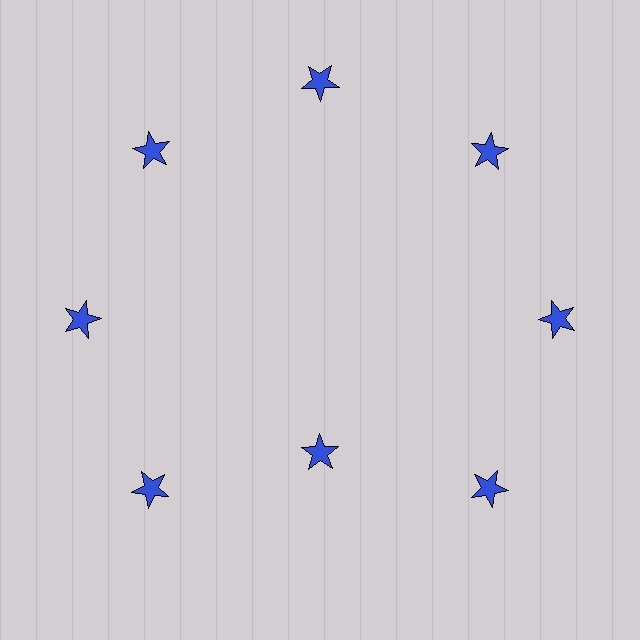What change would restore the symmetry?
The symmetry would be restored by moving it outward, back onto the ring so that all 8 stars sit at equal angles and equal distance from the center.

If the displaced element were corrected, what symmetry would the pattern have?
It would have 8-fold rotational symmetry — the pattern would map onto itself every 45 degrees.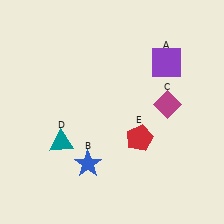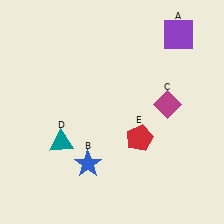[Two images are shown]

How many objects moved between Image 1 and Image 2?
1 object moved between the two images.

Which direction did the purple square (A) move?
The purple square (A) moved up.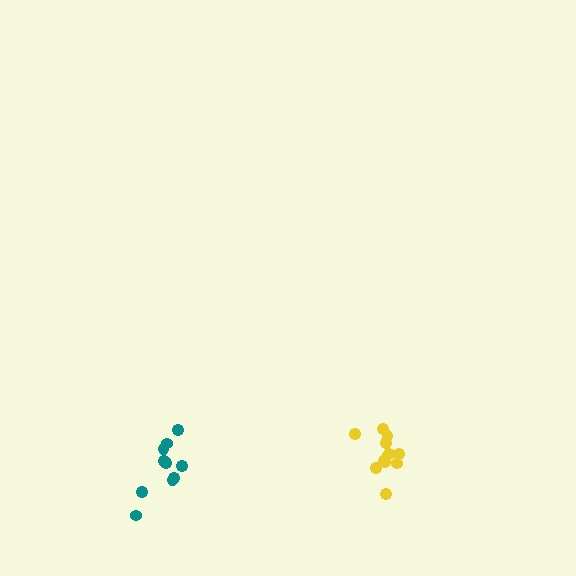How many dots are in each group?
Group 1: 10 dots, Group 2: 12 dots (22 total).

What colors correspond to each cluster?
The clusters are colored: teal, yellow.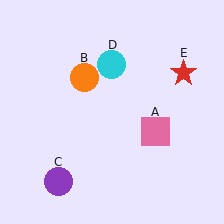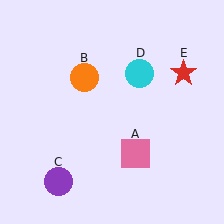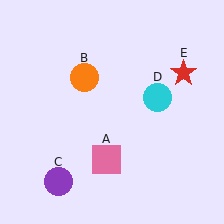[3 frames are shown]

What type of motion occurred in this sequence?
The pink square (object A), cyan circle (object D) rotated clockwise around the center of the scene.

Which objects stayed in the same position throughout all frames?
Orange circle (object B) and purple circle (object C) and red star (object E) remained stationary.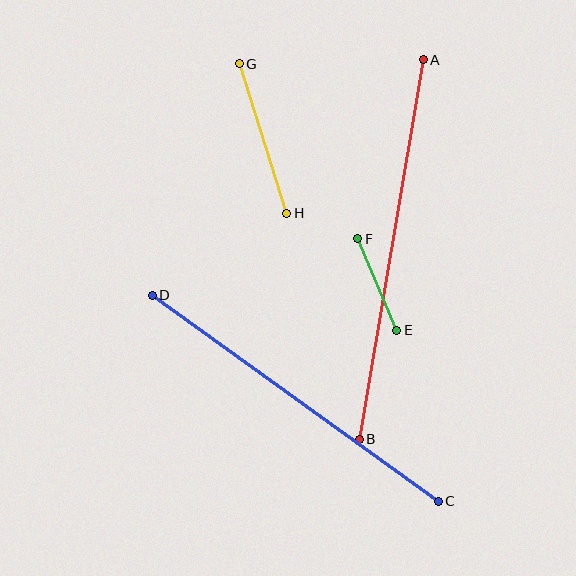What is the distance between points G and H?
The distance is approximately 157 pixels.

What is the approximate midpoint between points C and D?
The midpoint is at approximately (295, 398) pixels.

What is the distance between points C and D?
The distance is approximately 352 pixels.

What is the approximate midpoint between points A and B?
The midpoint is at approximately (391, 250) pixels.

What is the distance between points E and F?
The distance is approximately 99 pixels.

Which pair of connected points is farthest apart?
Points A and B are farthest apart.